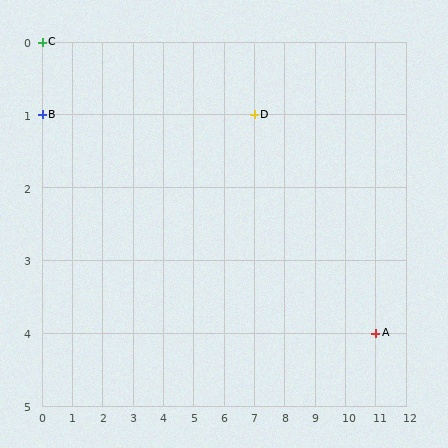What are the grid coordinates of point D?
Point D is at grid coordinates (7, 1).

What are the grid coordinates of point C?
Point C is at grid coordinates (0, 0).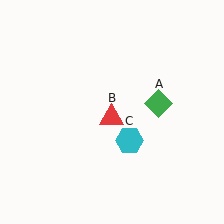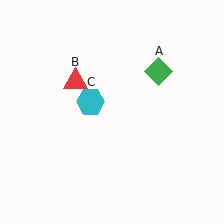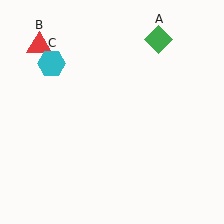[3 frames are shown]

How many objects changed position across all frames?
3 objects changed position: green diamond (object A), red triangle (object B), cyan hexagon (object C).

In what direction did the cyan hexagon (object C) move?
The cyan hexagon (object C) moved up and to the left.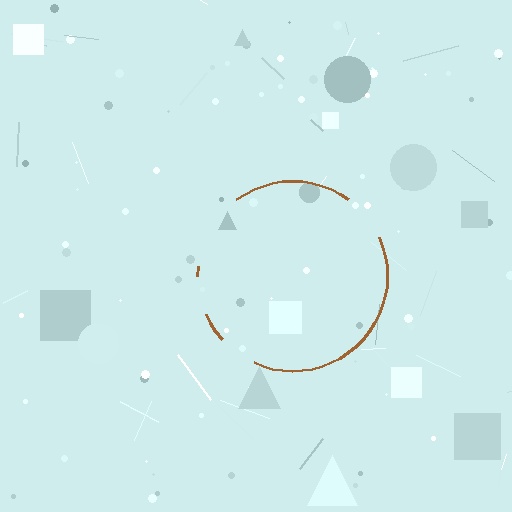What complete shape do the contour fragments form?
The contour fragments form a circle.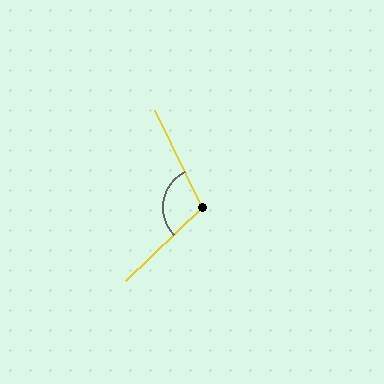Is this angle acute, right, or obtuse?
It is obtuse.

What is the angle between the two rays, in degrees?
Approximately 108 degrees.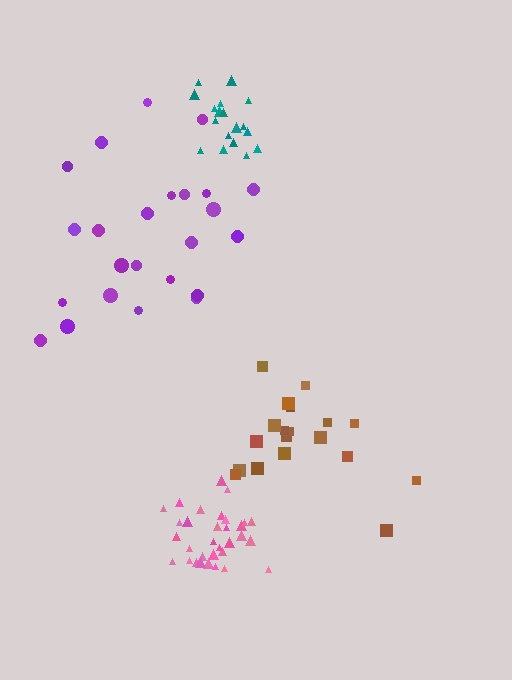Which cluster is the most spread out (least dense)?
Purple.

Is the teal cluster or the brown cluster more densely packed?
Teal.